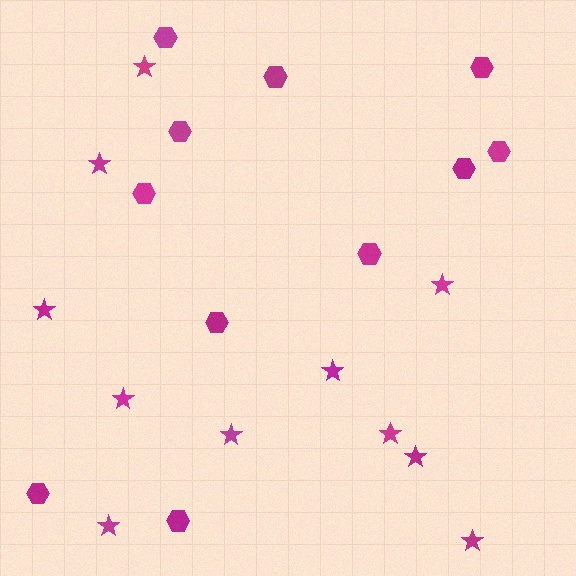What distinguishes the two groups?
There are 2 groups: one group of hexagons (11) and one group of stars (11).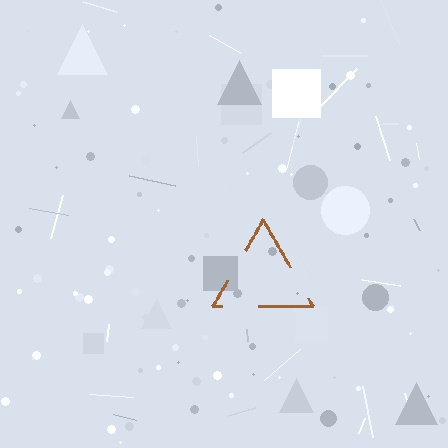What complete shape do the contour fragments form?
The contour fragments form a triangle.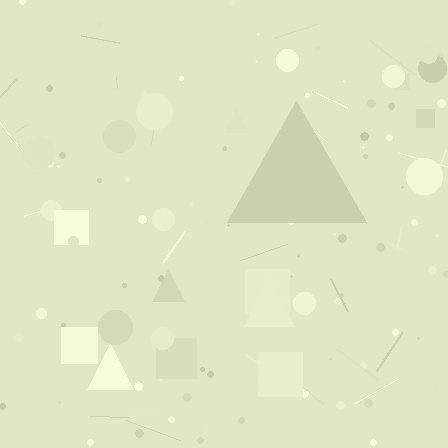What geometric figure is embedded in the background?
A triangle is embedded in the background.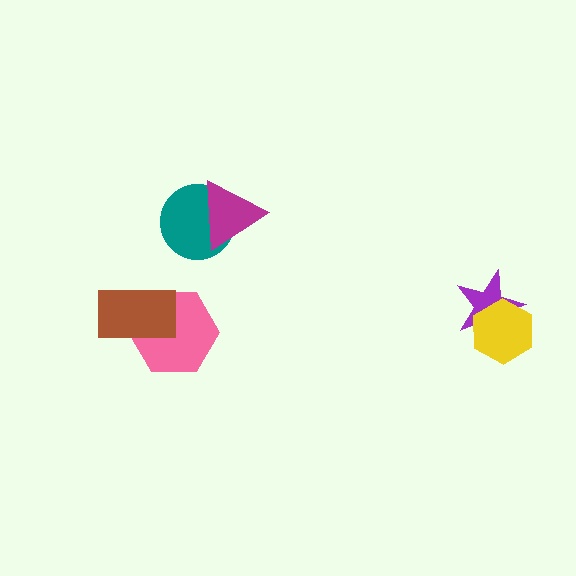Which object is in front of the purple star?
The yellow hexagon is in front of the purple star.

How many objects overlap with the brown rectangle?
1 object overlaps with the brown rectangle.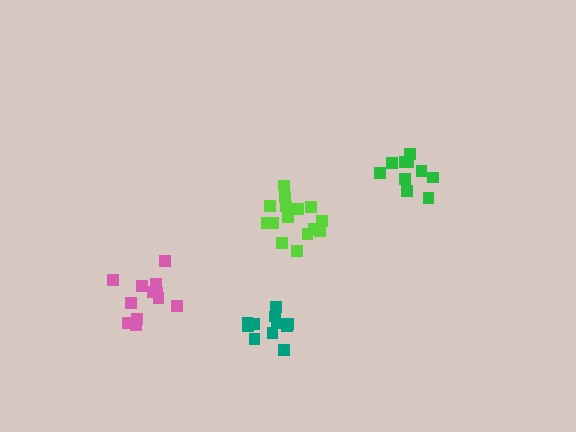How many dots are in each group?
Group 1: 11 dots, Group 2: 10 dots, Group 3: 15 dots, Group 4: 12 dots (48 total).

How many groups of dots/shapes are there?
There are 4 groups.